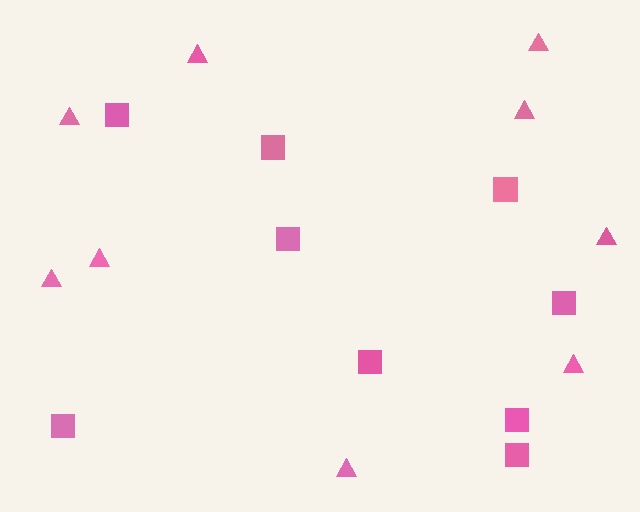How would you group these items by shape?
There are 2 groups: one group of squares (9) and one group of triangles (9).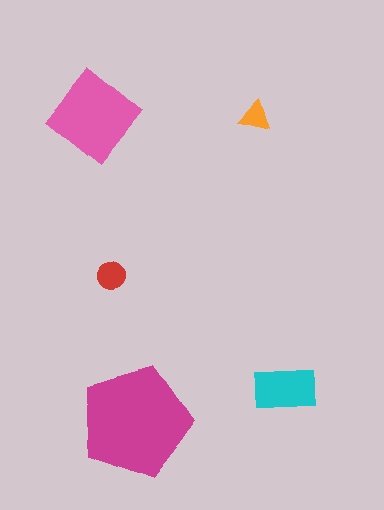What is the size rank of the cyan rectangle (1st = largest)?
3rd.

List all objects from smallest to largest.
The orange triangle, the red circle, the cyan rectangle, the pink diamond, the magenta pentagon.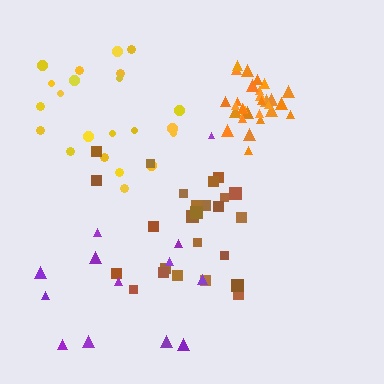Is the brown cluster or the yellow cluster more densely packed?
Brown.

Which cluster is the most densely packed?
Orange.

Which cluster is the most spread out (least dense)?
Purple.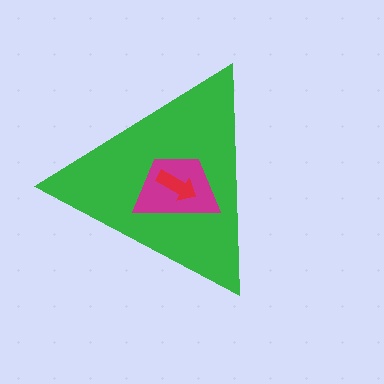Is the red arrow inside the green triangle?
Yes.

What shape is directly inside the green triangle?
The magenta trapezoid.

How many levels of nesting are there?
3.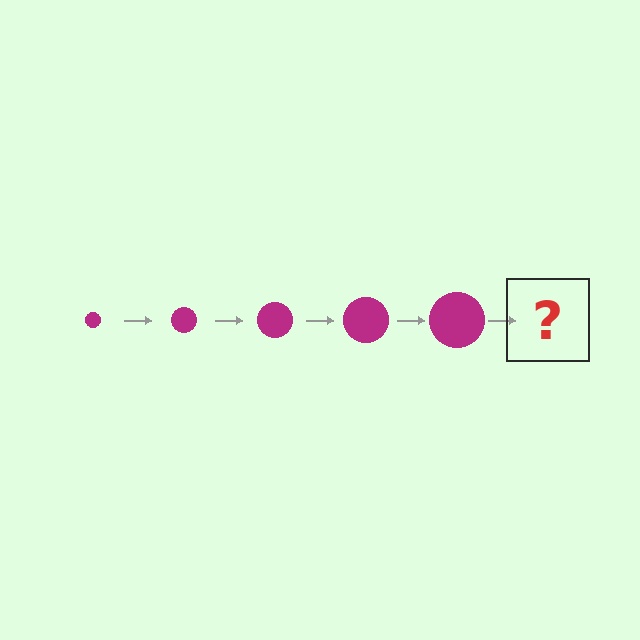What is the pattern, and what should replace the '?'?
The pattern is that the circle gets progressively larger each step. The '?' should be a magenta circle, larger than the previous one.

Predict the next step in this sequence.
The next step is a magenta circle, larger than the previous one.